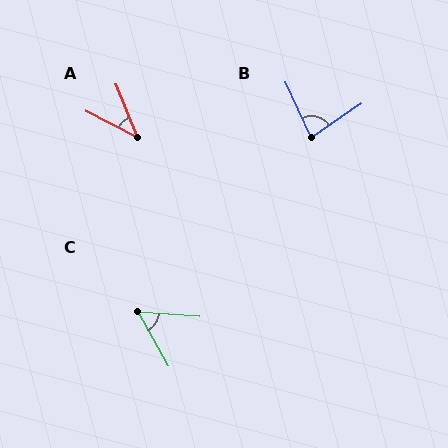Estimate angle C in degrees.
Approximately 57 degrees.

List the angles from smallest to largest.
A (41°), C (57°), B (81°).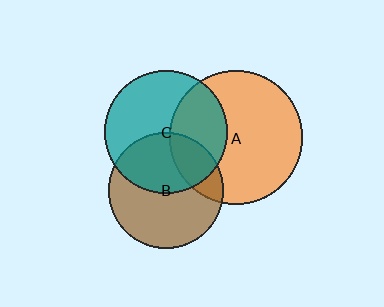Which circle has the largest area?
Circle A (orange).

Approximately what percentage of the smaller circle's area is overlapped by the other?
Approximately 45%.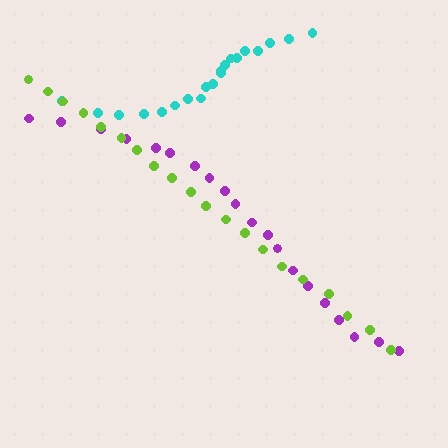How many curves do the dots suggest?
There are 3 distinct paths.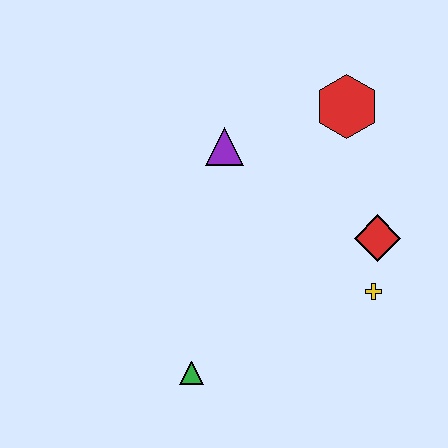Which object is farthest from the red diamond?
The green triangle is farthest from the red diamond.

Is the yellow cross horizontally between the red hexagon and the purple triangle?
No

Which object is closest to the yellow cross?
The red diamond is closest to the yellow cross.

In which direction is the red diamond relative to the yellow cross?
The red diamond is above the yellow cross.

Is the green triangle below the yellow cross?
Yes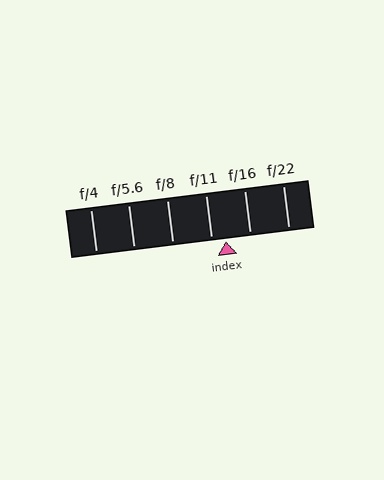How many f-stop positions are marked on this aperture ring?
There are 6 f-stop positions marked.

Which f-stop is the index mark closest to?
The index mark is closest to f/11.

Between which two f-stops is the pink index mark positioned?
The index mark is between f/11 and f/16.